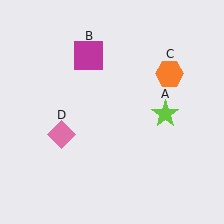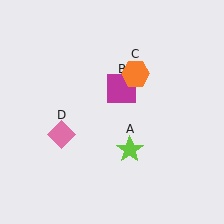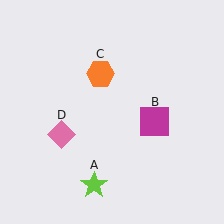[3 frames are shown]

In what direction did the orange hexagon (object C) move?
The orange hexagon (object C) moved left.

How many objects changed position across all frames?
3 objects changed position: lime star (object A), magenta square (object B), orange hexagon (object C).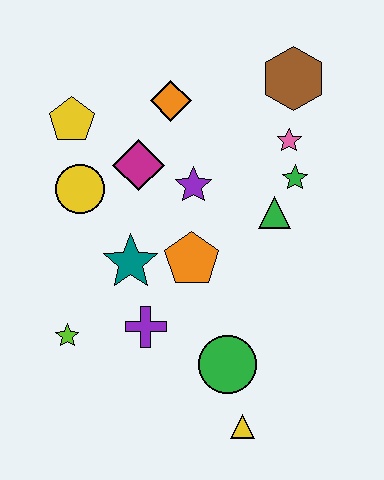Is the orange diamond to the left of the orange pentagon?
Yes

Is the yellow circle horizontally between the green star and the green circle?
No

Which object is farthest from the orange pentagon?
The brown hexagon is farthest from the orange pentagon.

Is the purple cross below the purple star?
Yes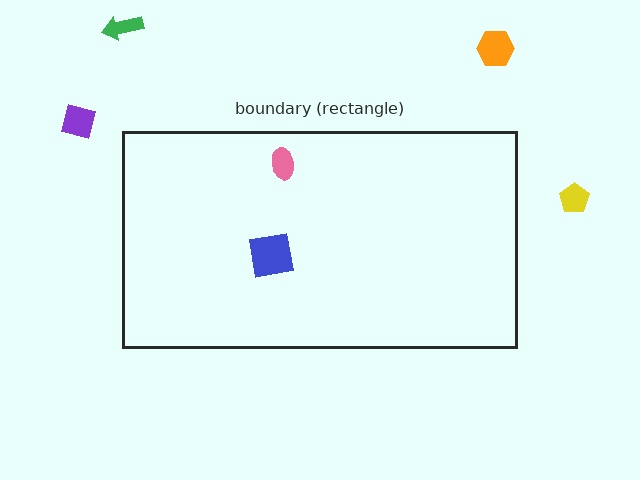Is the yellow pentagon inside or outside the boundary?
Outside.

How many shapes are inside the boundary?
2 inside, 4 outside.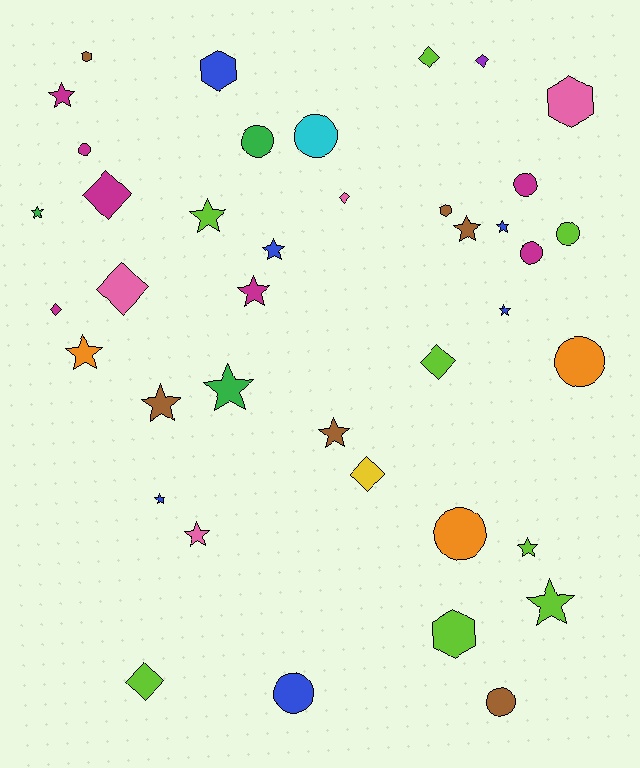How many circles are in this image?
There are 10 circles.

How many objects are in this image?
There are 40 objects.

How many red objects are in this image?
There are no red objects.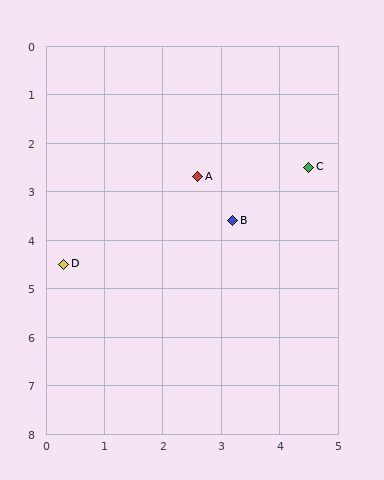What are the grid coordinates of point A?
Point A is at approximately (2.6, 2.7).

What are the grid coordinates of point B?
Point B is at approximately (3.2, 3.6).